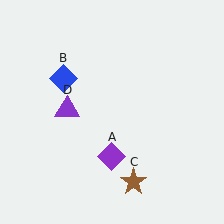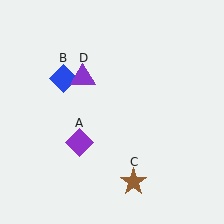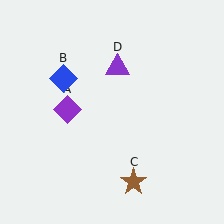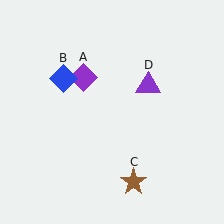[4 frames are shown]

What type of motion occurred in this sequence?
The purple diamond (object A), purple triangle (object D) rotated clockwise around the center of the scene.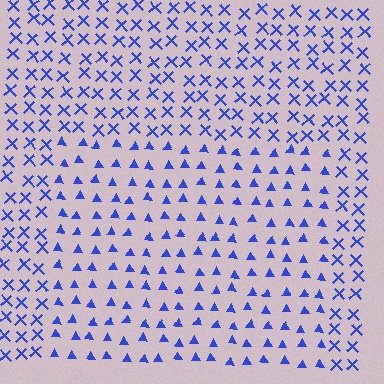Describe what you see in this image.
The image is filled with small blue elements arranged in a uniform grid. A rectangle-shaped region contains triangles, while the surrounding area contains X marks. The boundary is defined purely by the change in element shape.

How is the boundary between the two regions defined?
The boundary is defined by a change in element shape: triangles inside vs. X marks outside. All elements share the same color and spacing.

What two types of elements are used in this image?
The image uses triangles inside the rectangle region and X marks outside it.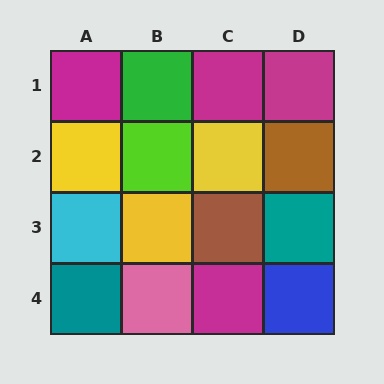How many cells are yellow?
3 cells are yellow.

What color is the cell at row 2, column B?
Lime.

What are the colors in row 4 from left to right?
Teal, pink, magenta, blue.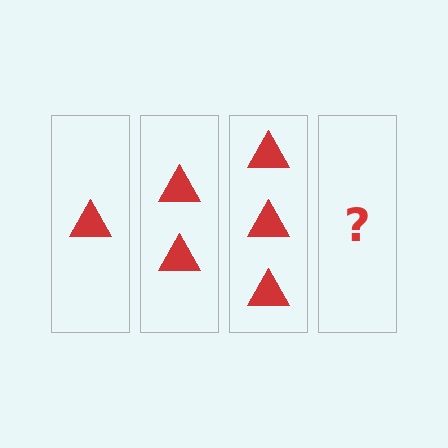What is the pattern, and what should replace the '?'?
The pattern is that each step adds one more triangle. The '?' should be 4 triangles.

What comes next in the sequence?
The next element should be 4 triangles.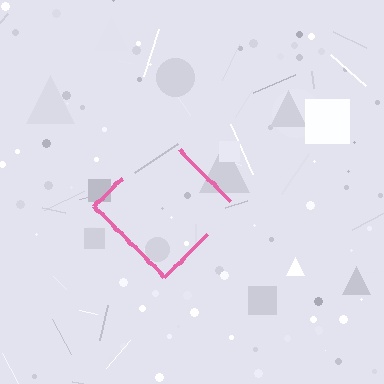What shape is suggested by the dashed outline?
The dashed outline suggests a diamond.